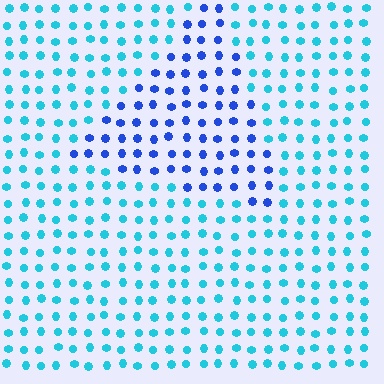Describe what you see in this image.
The image is filled with small cyan elements in a uniform arrangement. A triangle-shaped region is visible where the elements are tinted to a slightly different hue, forming a subtle color boundary.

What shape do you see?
I see a triangle.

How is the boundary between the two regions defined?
The boundary is defined purely by a slight shift in hue (about 41 degrees). Spacing, size, and orientation are identical on both sides.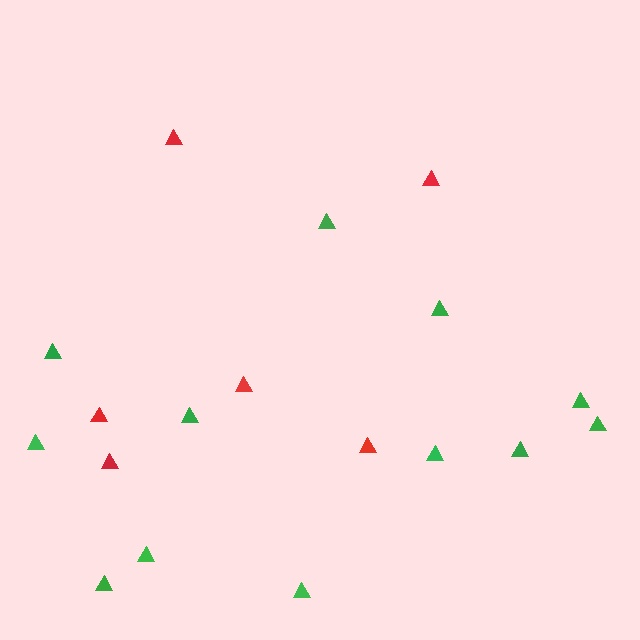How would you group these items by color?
There are 2 groups: one group of green triangles (12) and one group of red triangles (6).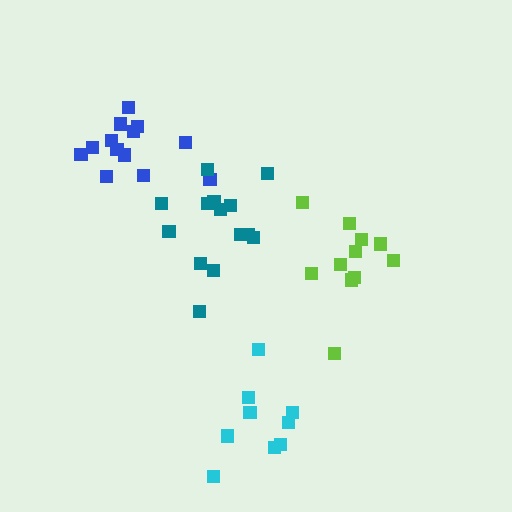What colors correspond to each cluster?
The clusters are colored: blue, lime, teal, cyan.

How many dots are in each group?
Group 1: 13 dots, Group 2: 11 dots, Group 3: 14 dots, Group 4: 9 dots (47 total).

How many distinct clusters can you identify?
There are 4 distinct clusters.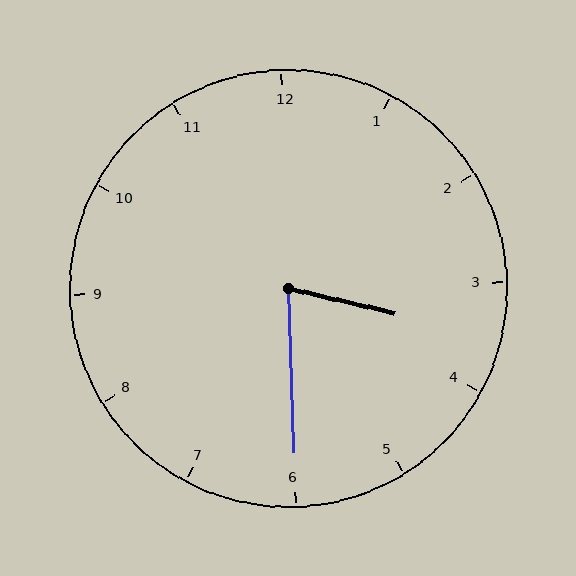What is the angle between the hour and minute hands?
Approximately 75 degrees.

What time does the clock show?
3:30.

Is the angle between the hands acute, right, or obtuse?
It is acute.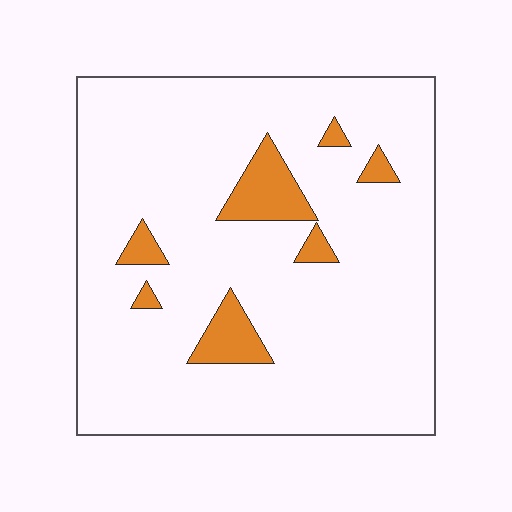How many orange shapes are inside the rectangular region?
7.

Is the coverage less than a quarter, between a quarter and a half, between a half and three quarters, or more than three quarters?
Less than a quarter.